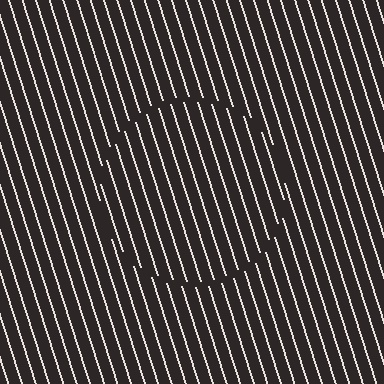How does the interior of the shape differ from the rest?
The interior of the shape contains the same grating, shifted by half a period — the contour is defined by the phase discontinuity where line-ends from the inner and outer gratings abut.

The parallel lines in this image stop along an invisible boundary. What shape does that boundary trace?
An illusory circle. The interior of the shape contains the same grating, shifted by half a period — the contour is defined by the phase discontinuity where line-ends from the inner and outer gratings abut.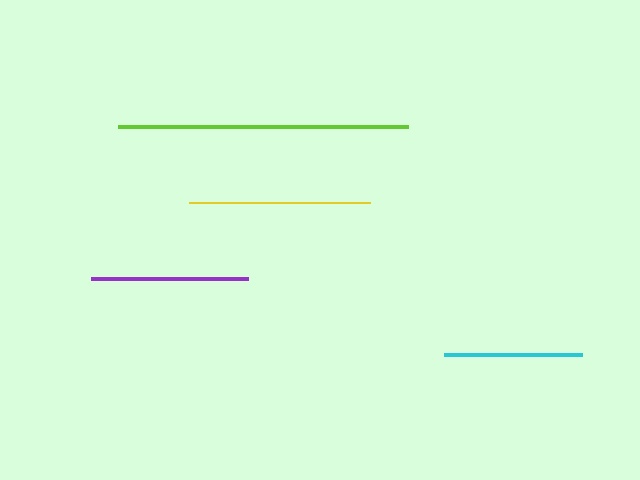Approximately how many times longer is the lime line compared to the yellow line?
The lime line is approximately 1.6 times the length of the yellow line.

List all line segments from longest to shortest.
From longest to shortest: lime, yellow, purple, cyan.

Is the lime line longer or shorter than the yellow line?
The lime line is longer than the yellow line.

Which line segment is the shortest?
The cyan line is the shortest at approximately 138 pixels.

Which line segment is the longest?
The lime line is the longest at approximately 290 pixels.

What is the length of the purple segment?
The purple segment is approximately 157 pixels long.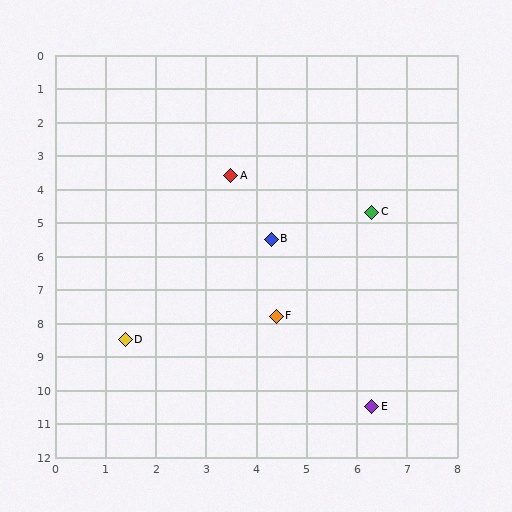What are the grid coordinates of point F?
Point F is at approximately (4.4, 7.8).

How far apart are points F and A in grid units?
Points F and A are about 4.3 grid units apart.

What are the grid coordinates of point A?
Point A is at approximately (3.5, 3.6).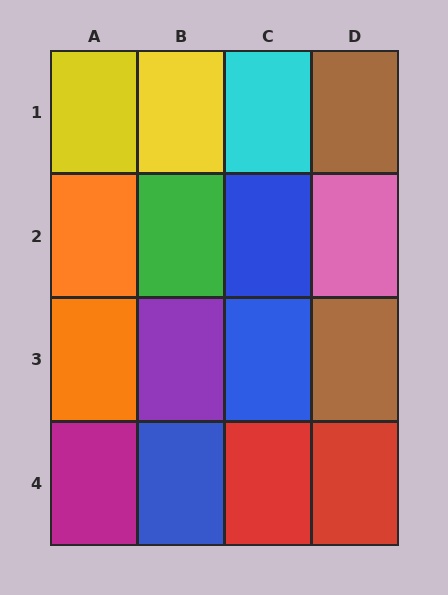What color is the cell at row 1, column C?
Cyan.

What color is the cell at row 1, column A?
Yellow.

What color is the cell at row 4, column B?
Blue.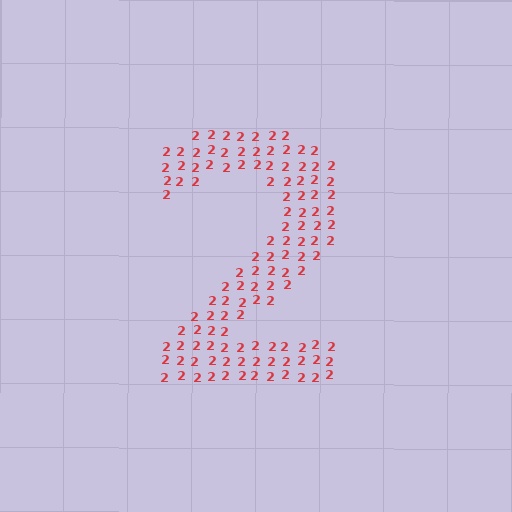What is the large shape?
The large shape is the digit 2.